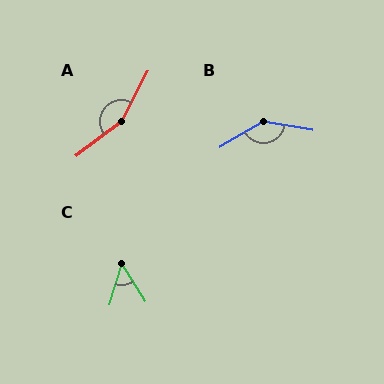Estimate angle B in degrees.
Approximately 139 degrees.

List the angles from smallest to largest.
C (48°), B (139°), A (155°).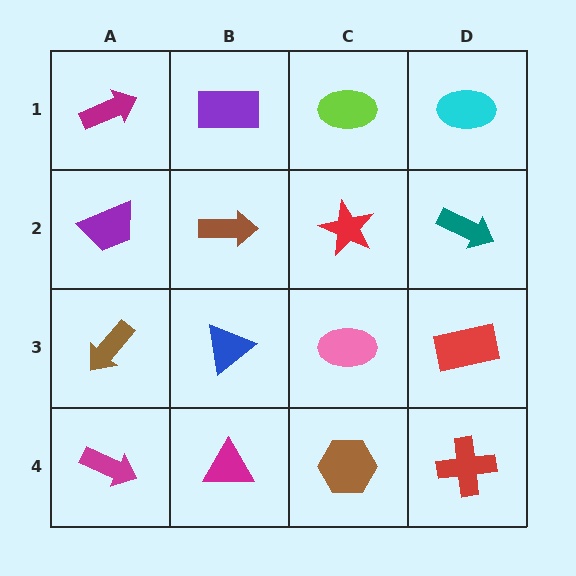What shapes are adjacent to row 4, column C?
A pink ellipse (row 3, column C), a magenta triangle (row 4, column B), a red cross (row 4, column D).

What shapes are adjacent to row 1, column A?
A purple trapezoid (row 2, column A), a purple rectangle (row 1, column B).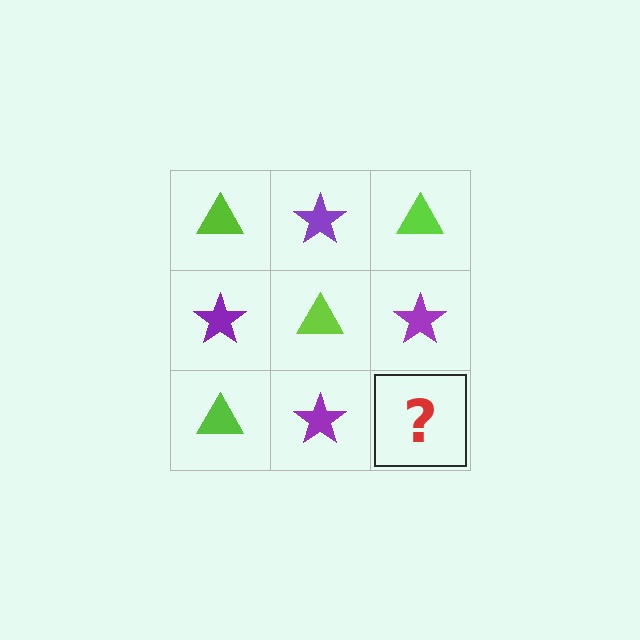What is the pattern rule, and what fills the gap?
The rule is that it alternates lime triangle and purple star in a checkerboard pattern. The gap should be filled with a lime triangle.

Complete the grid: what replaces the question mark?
The question mark should be replaced with a lime triangle.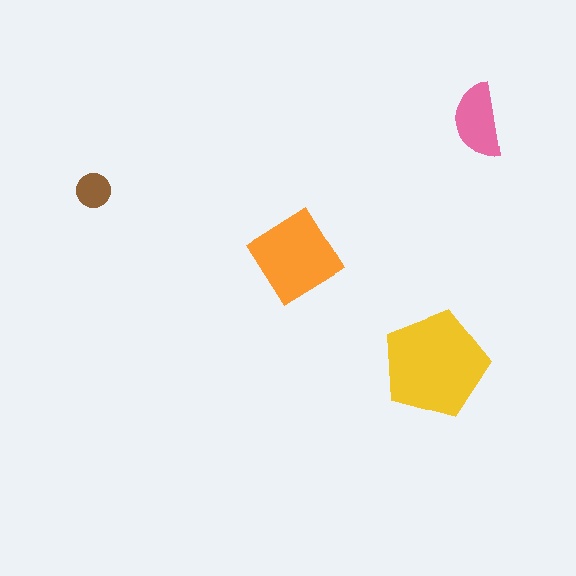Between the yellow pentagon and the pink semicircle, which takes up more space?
The yellow pentagon.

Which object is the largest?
The yellow pentagon.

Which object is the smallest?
The brown circle.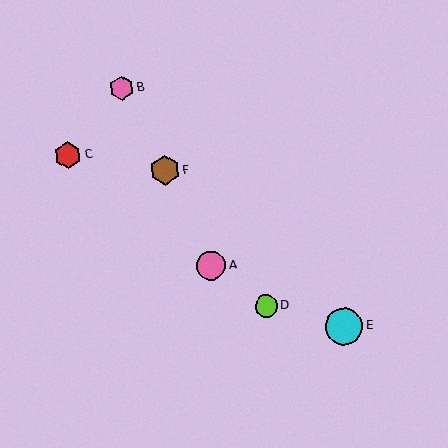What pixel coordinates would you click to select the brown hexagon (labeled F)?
Click at (165, 170) to select the brown hexagon F.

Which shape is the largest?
The cyan circle (labeled E) is the largest.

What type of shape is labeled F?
Shape F is a brown hexagon.